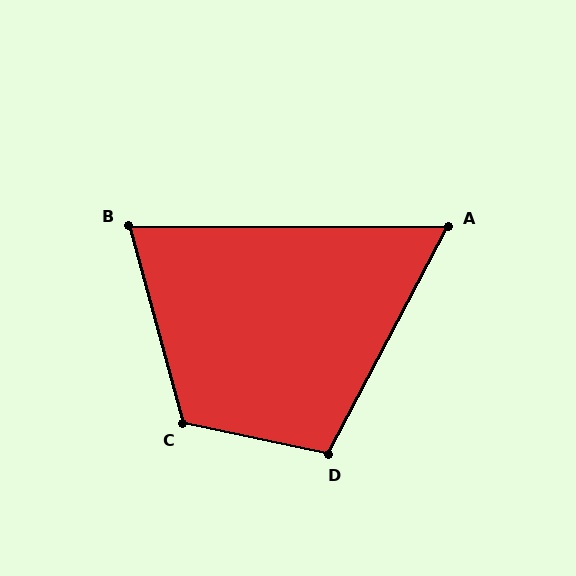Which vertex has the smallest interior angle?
A, at approximately 63 degrees.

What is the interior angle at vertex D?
Approximately 106 degrees (obtuse).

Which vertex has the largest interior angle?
C, at approximately 117 degrees.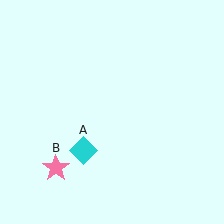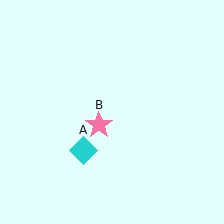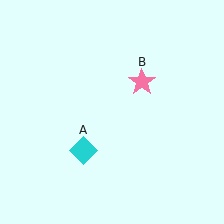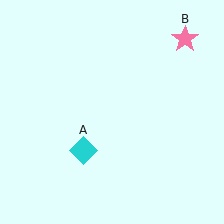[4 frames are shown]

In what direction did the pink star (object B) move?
The pink star (object B) moved up and to the right.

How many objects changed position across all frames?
1 object changed position: pink star (object B).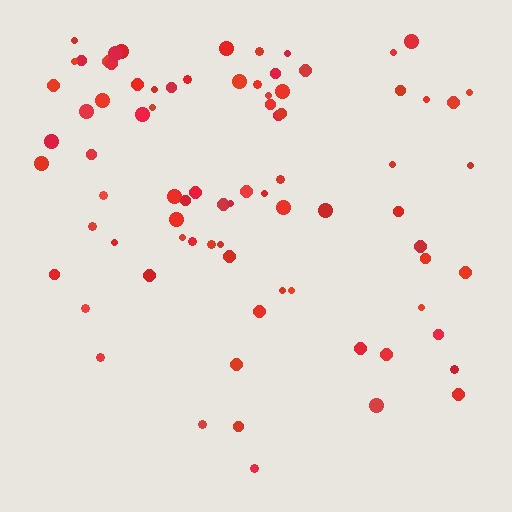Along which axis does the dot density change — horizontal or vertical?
Vertical.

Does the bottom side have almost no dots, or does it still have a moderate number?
Still a moderate number, just noticeably fewer than the top.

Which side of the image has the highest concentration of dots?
The top.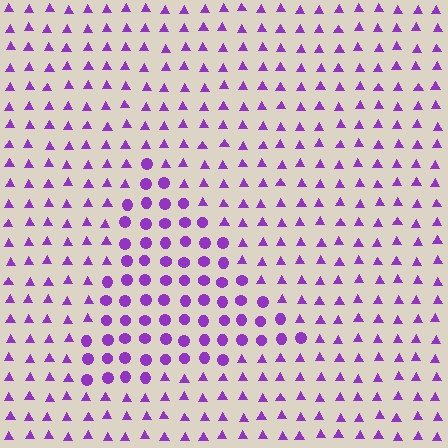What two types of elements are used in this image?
The image uses circles inside the triangle region and triangles outside it.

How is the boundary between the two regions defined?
The boundary is defined by a change in element shape: circles inside vs. triangles outside. All elements share the same color and spacing.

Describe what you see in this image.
The image is filled with small purple elements arranged in a uniform grid. A triangle-shaped region contains circles, while the surrounding area contains triangles. The boundary is defined purely by the change in element shape.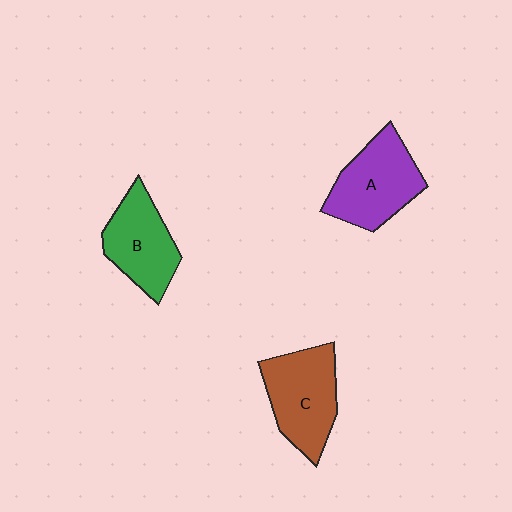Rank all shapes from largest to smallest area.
From largest to smallest: C (brown), A (purple), B (green).